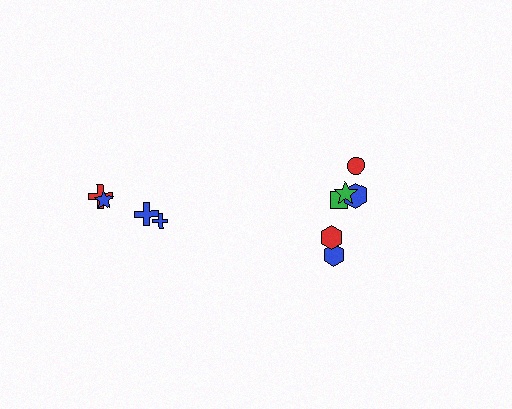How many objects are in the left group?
There are 4 objects.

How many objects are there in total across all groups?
There are 10 objects.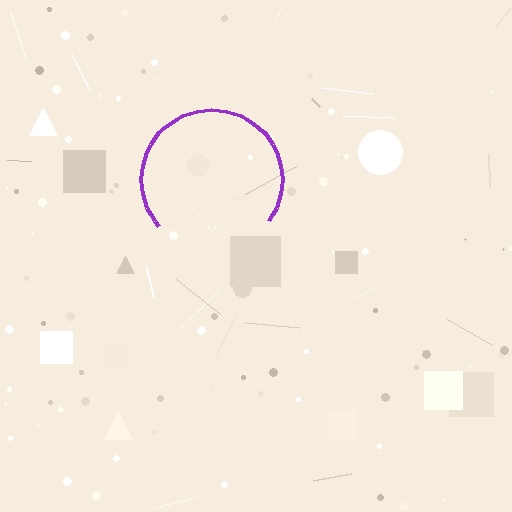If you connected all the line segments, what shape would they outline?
They would outline a circle.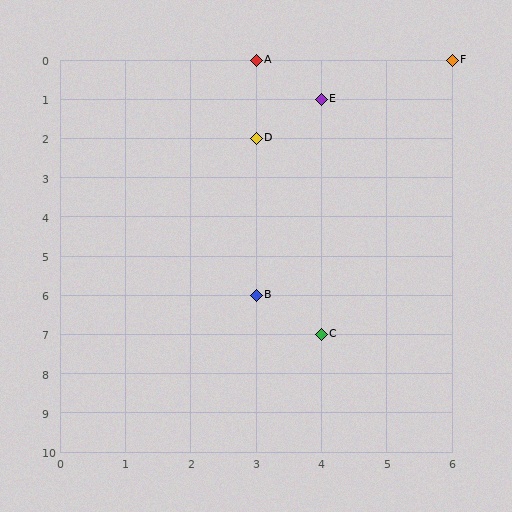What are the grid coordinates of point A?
Point A is at grid coordinates (3, 0).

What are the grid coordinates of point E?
Point E is at grid coordinates (4, 1).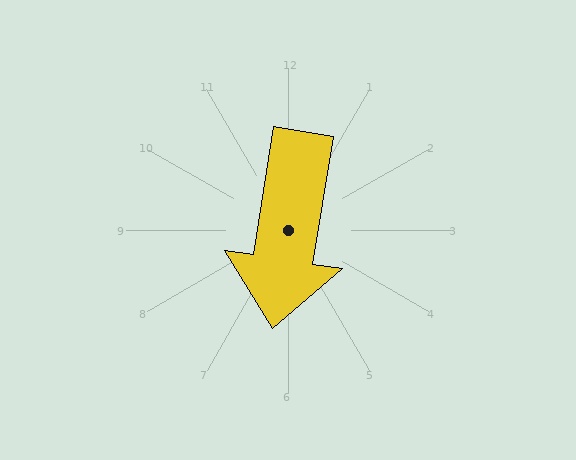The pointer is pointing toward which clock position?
Roughly 6 o'clock.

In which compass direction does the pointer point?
South.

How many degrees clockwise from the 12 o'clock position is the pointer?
Approximately 189 degrees.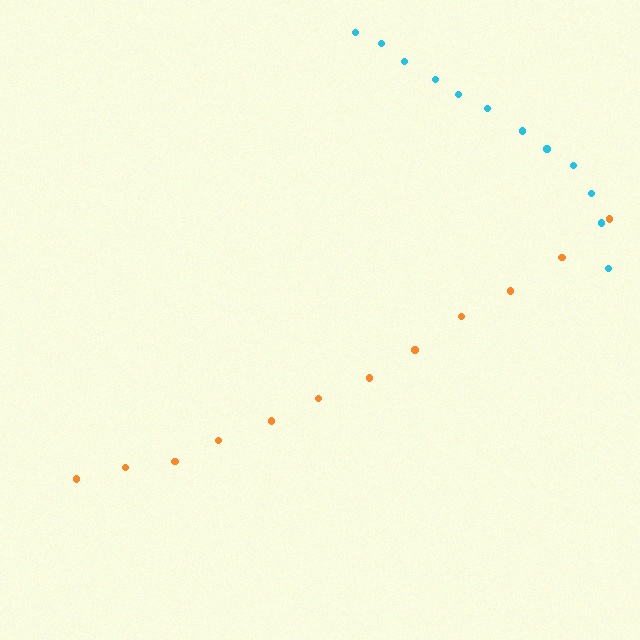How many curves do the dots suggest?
There are 2 distinct paths.